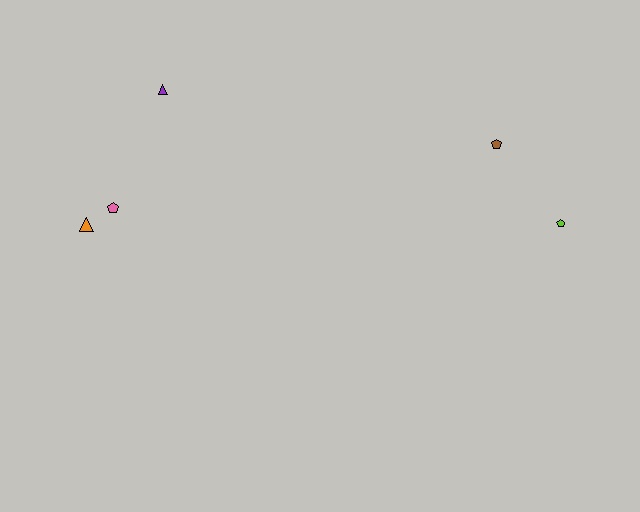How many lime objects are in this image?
There is 1 lime object.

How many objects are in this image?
There are 5 objects.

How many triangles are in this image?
There are 2 triangles.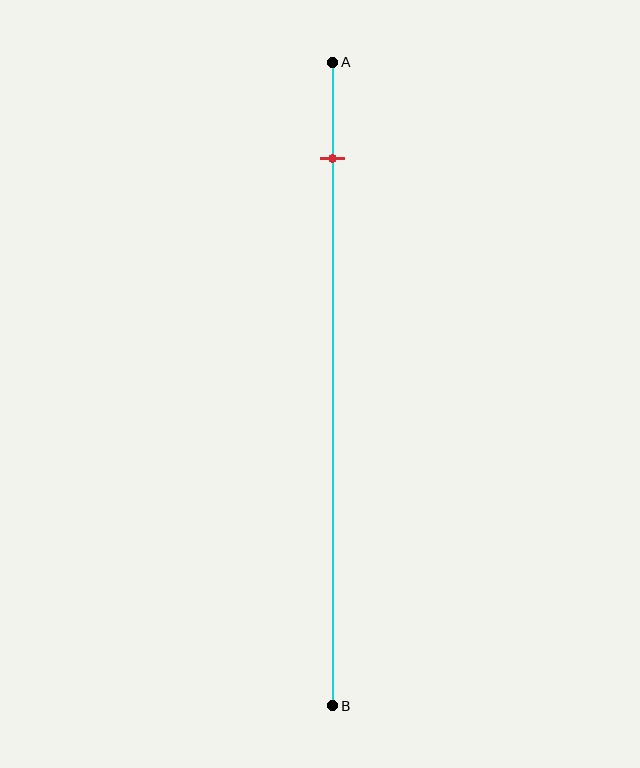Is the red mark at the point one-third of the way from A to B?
No, the mark is at about 15% from A, not at the 33% one-third point.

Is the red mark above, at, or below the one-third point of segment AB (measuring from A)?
The red mark is above the one-third point of segment AB.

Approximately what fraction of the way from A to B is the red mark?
The red mark is approximately 15% of the way from A to B.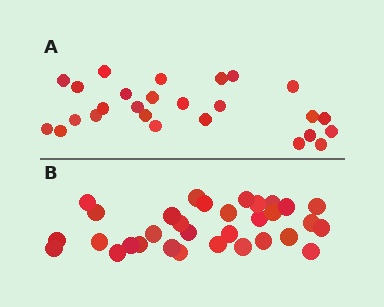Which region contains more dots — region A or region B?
Region B (the bottom region) has more dots.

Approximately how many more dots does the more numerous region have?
Region B has about 6 more dots than region A.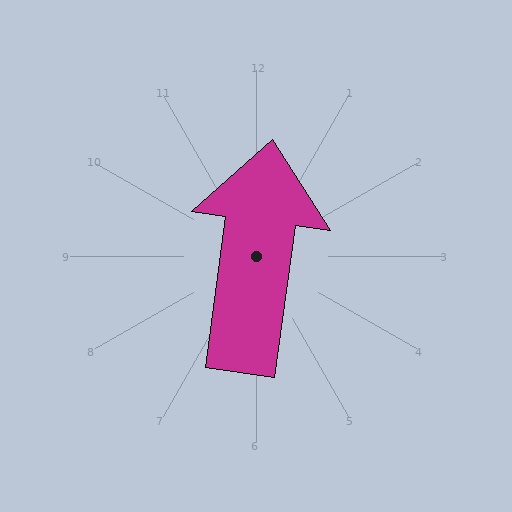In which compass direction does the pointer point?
North.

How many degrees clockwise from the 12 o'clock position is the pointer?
Approximately 8 degrees.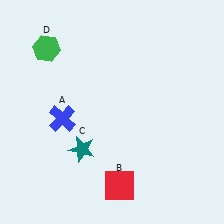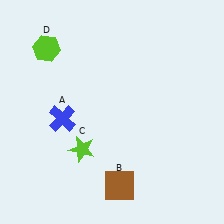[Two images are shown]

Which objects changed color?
B changed from red to brown. C changed from teal to lime. D changed from green to lime.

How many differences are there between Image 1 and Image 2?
There are 3 differences between the two images.